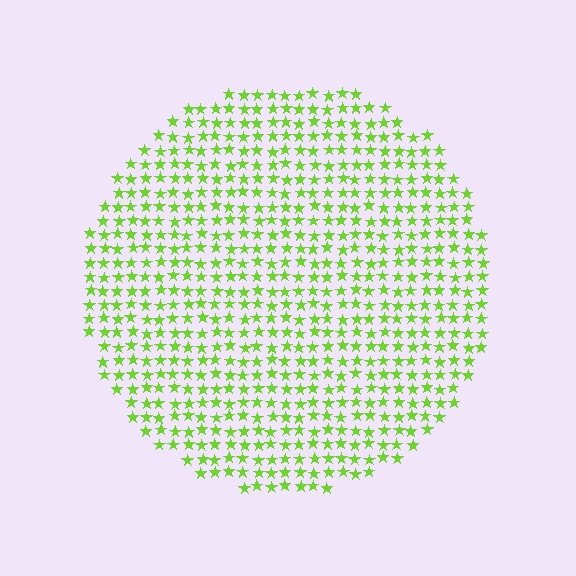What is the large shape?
The large shape is a circle.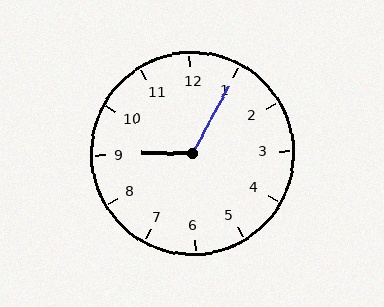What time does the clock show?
9:05.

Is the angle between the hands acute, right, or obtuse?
It is obtuse.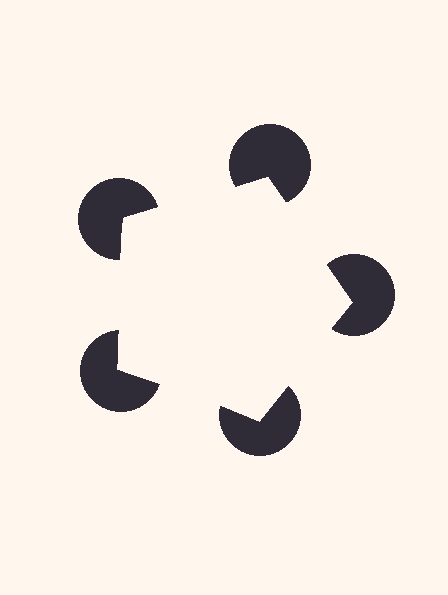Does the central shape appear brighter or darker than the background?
It typically appears slightly brighter than the background, even though no actual brightness change is drawn.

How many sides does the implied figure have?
5 sides.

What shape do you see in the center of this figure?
An illusory pentagon — its edges are inferred from the aligned wedge cuts in the pac-man discs, not physically drawn.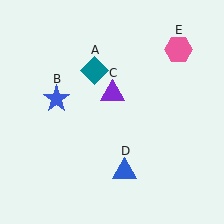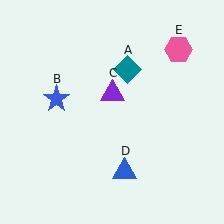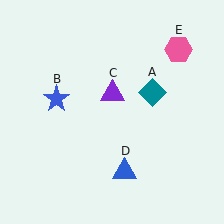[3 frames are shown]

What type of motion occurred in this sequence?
The teal diamond (object A) rotated clockwise around the center of the scene.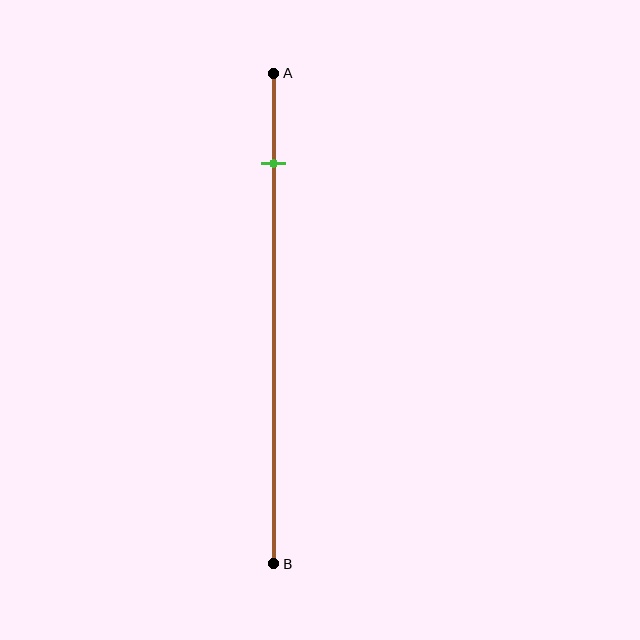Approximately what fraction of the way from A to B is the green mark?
The green mark is approximately 20% of the way from A to B.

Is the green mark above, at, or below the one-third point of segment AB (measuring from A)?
The green mark is above the one-third point of segment AB.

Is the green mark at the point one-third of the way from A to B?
No, the mark is at about 20% from A, not at the 33% one-third point.